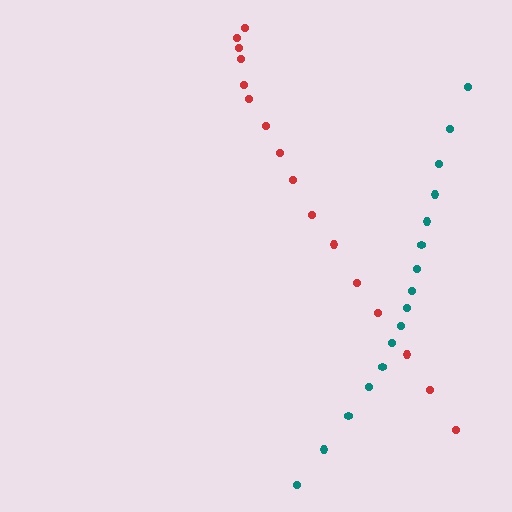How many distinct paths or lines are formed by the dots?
There are 2 distinct paths.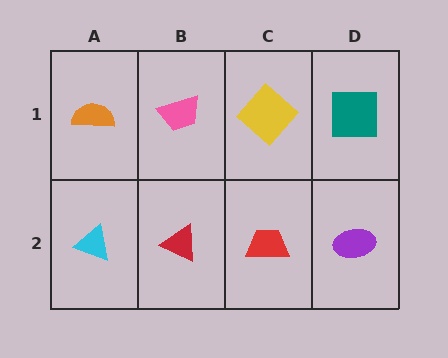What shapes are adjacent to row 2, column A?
An orange semicircle (row 1, column A), a red triangle (row 2, column B).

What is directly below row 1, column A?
A cyan triangle.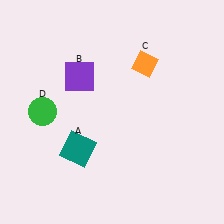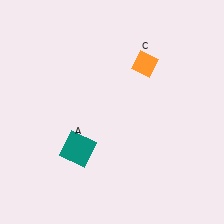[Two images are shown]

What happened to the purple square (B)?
The purple square (B) was removed in Image 2. It was in the top-left area of Image 1.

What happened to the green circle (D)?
The green circle (D) was removed in Image 2. It was in the top-left area of Image 1.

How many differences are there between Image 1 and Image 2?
There are 2 differences between the two images.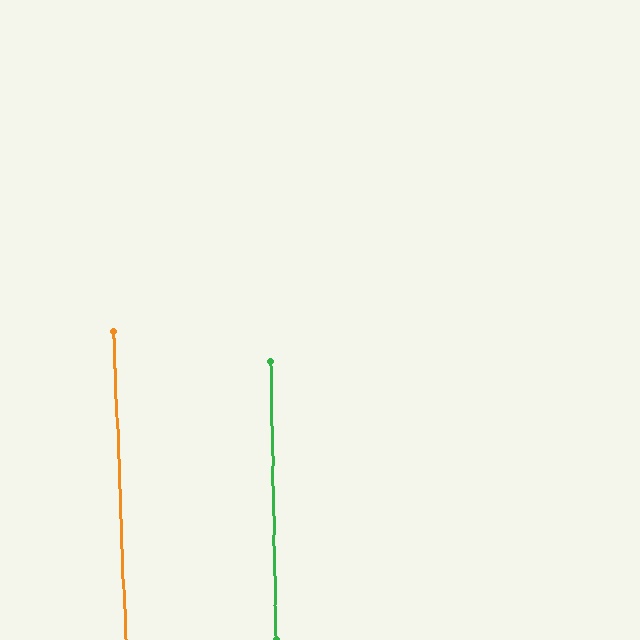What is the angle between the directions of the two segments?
Approximately 1 degree.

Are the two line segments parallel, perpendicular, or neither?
Parallel — their directions differ by only 1.1°.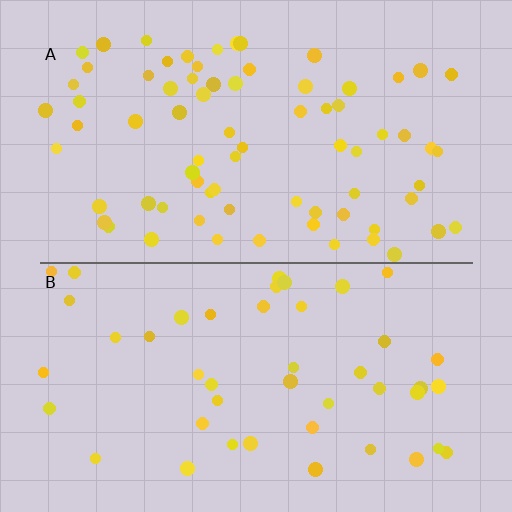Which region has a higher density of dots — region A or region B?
A (the top).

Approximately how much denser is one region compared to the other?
Approximately 1.6× — region A over region B.